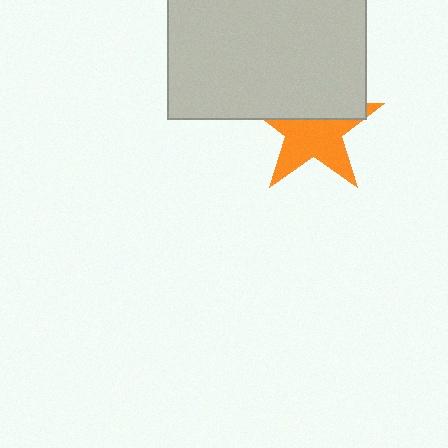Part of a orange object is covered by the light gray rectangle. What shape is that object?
It is a star.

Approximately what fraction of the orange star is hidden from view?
Roughly 42% of the orange star is hidden behind the light gray rectangle.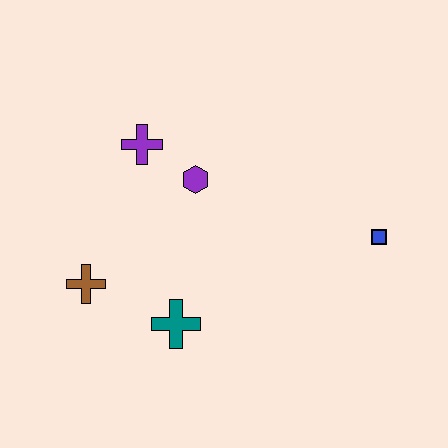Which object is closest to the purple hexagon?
The purple cross is closest to the purple hexagon.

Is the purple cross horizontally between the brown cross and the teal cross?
Yes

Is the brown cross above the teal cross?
Yes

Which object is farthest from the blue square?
The brown cross is farthest from the blue square.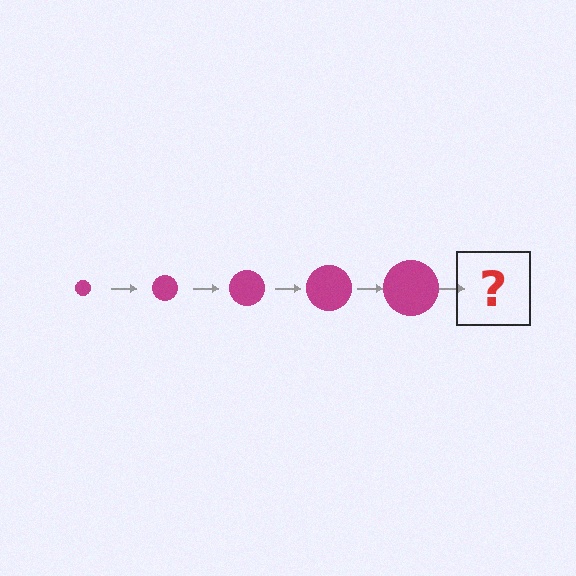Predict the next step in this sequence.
The next step is a magenta circle, larger than the previous one.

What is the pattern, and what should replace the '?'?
The pattern is that the circle gets progressively larger each step. The '?' should be a magenta circle, larger than the previous one.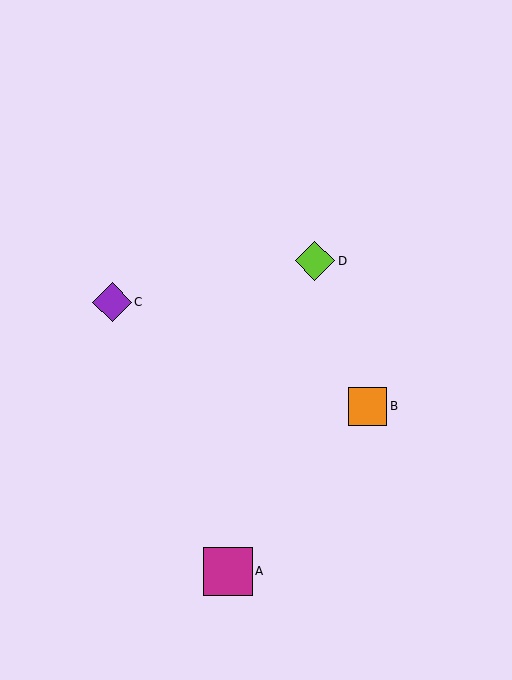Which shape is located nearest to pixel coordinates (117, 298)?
The purple diamond (labeled C) at (112, 302) is nearest to that location.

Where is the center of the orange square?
The center of the orange square is at (368, 406).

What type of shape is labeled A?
Shape A is a magenta square.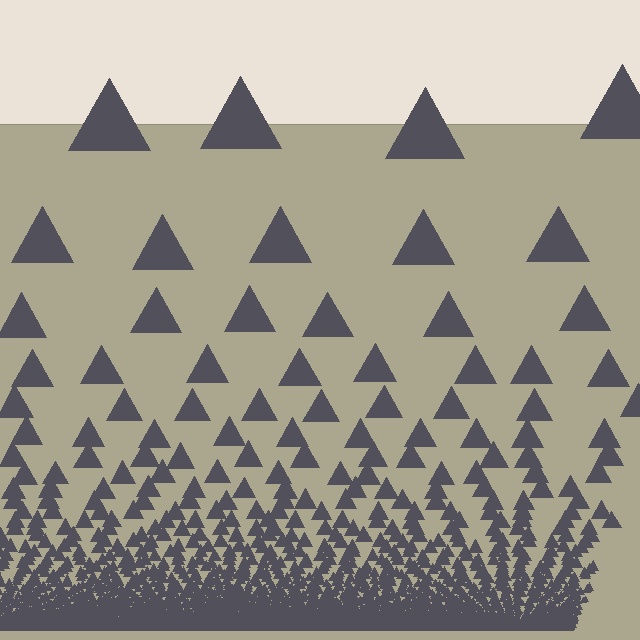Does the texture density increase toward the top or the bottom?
Density increases toward the bottom.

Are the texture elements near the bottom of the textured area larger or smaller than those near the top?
Smaller. The gradient is inverted — elements near the bottom are smaller and denser.